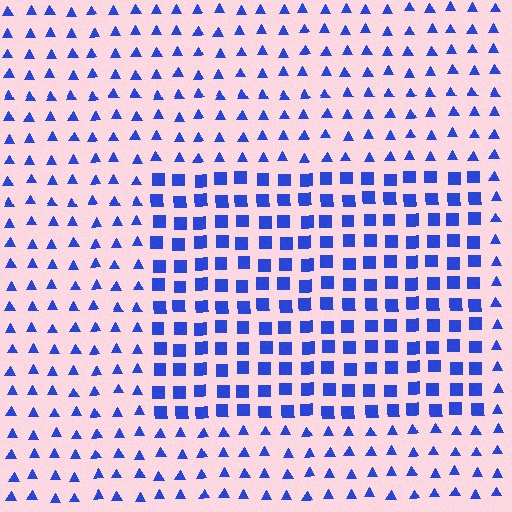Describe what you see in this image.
The image is filled with small blue elements arranged in a uniform grid. A rectangle-shaped region contains squares, while the surrounding area contains triangles. The boundary is defined purely by the change in element shape.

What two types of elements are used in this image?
The image uses squares inside the rectangle region and triangles outside it.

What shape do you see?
I see a rectangle.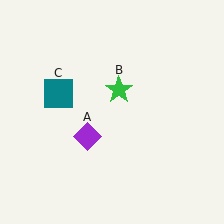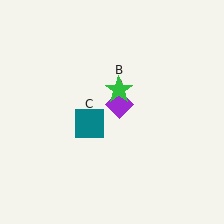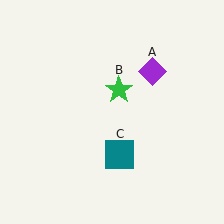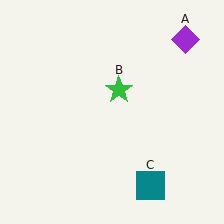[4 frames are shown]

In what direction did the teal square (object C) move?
The teal square (object C) moved down and to the right.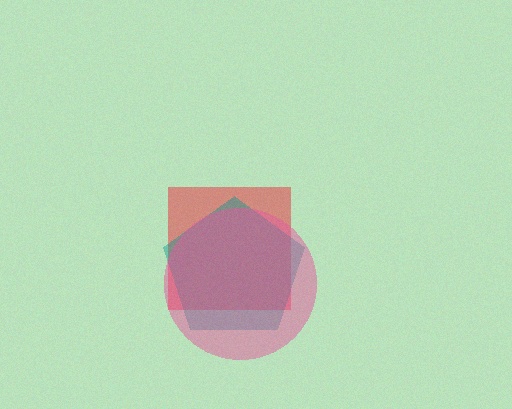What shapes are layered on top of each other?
The layered shapes are: a red square, a teal pentagon, a pink circle.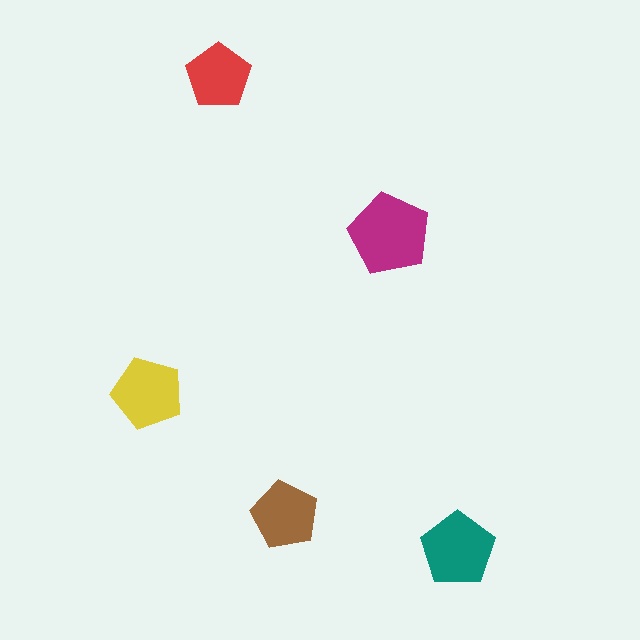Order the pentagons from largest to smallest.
the magenta one, the teal one, the yellow one, the brown one, the red one.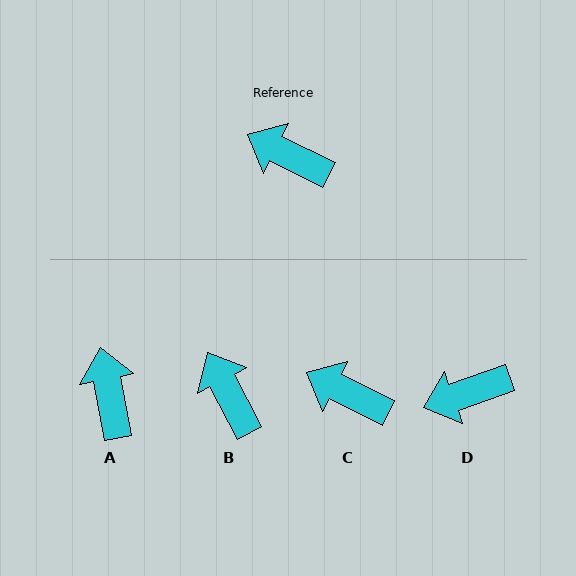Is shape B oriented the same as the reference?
No, it is off by about 36 degrees.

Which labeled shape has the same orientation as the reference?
C.